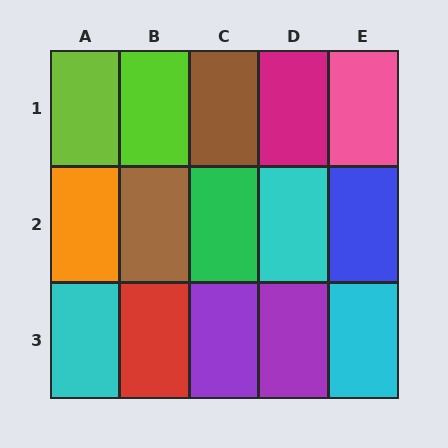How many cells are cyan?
3 cells are cyan.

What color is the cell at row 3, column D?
Purple.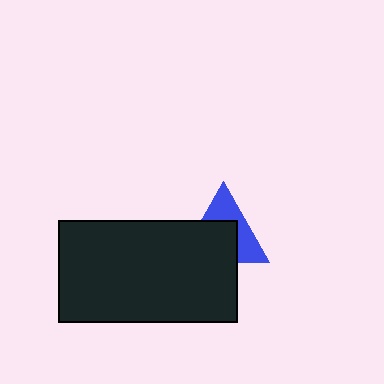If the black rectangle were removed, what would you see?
You would see the complete blue triangle.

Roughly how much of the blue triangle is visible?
About half of it is visible (roughly 45%).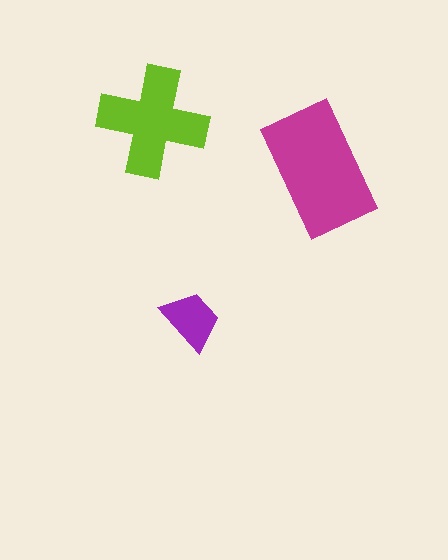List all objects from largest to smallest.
The magenta rectangle, the lime cross, the purple trapezoid.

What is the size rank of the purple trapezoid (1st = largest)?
3rd.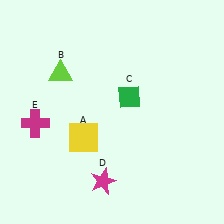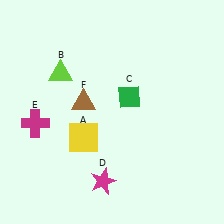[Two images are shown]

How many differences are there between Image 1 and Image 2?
There is 1 difference between the two images.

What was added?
A brown triangle (F) was added in Image 2.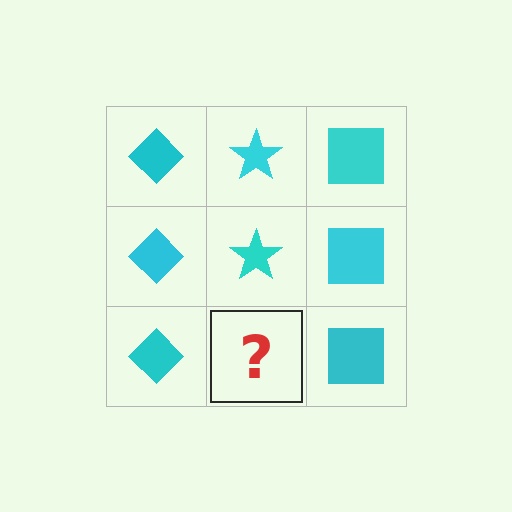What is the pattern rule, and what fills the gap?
The rule is that each column has a consistent shape. The gap should be filled with a cyan star.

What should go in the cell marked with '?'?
The missing cell should contain a cyan star.